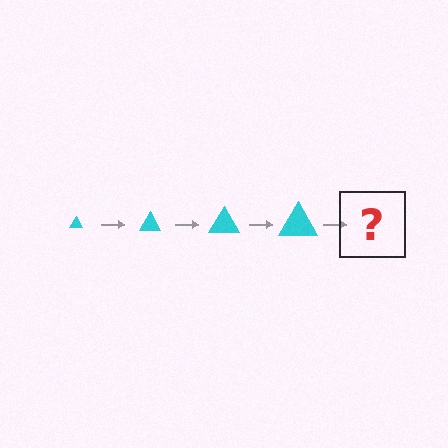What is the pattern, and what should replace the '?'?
The pattern is that the triangle gets progressively larger each step. The '?' should be a cyan triangle, larger than the previous one.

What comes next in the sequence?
The next element should be a cyan triangle, larger than the previous one.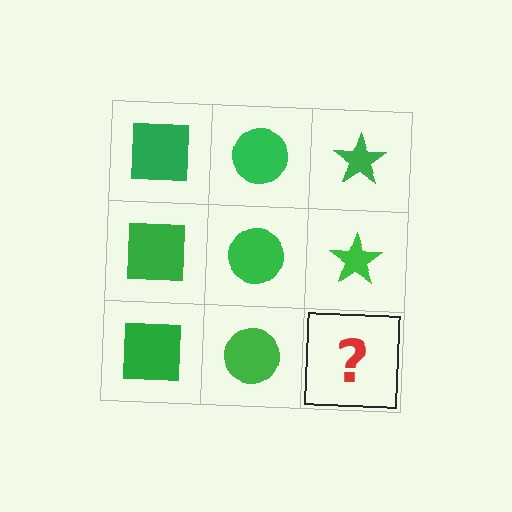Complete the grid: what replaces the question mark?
The question mark should be replaced with a green star.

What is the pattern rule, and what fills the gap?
The rule is that each column has a consistent shape. The gap should be filled with a green star.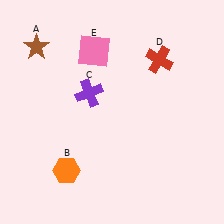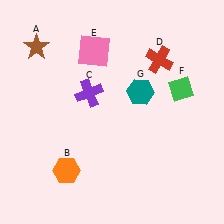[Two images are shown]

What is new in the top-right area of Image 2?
A teal hexagon (G) was added in the top-right area of Image 2.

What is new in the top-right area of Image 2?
A green diamond (F) was added in the top-right area of Image 2.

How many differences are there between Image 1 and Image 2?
There are 2 differences between the two images.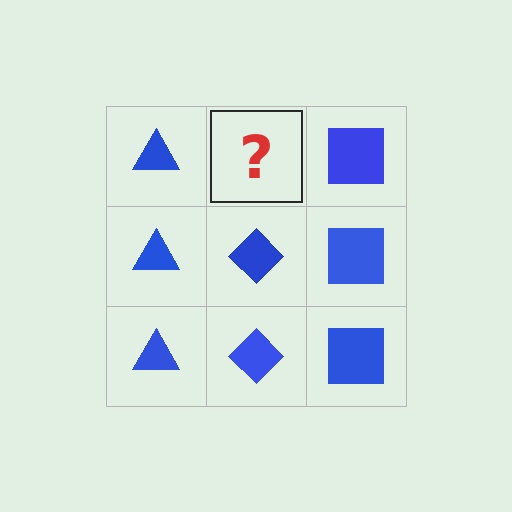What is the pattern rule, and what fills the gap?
The rule is that each column has a consistent shape. The gap should be filled with a blue diamond.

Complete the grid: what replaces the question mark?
The question mark should be replaced with a blue diamond.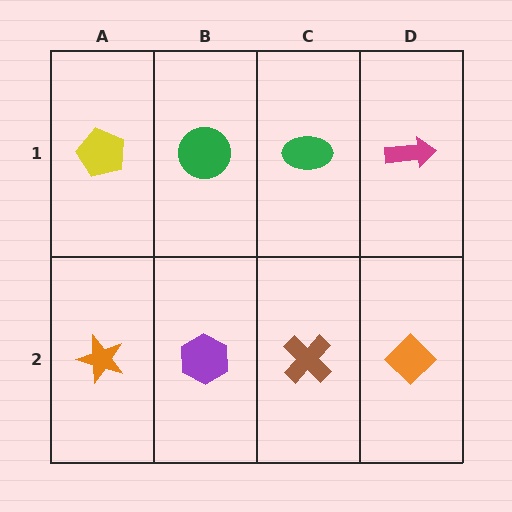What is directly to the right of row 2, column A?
A purple hexagon.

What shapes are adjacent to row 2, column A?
A yellow pentagon (row 1, column A), a purple hexagon (row 2, column B).